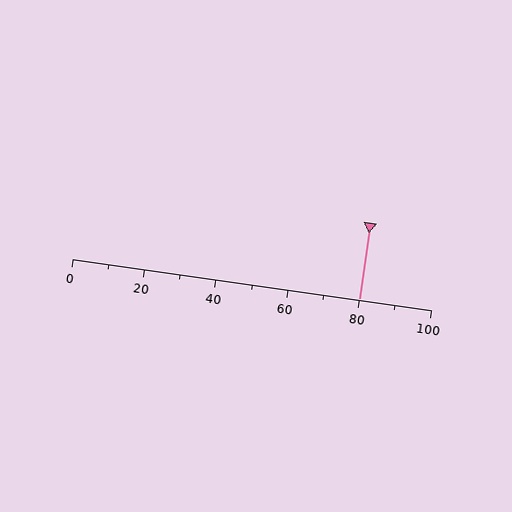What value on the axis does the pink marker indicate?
The marker indicates approximately 80.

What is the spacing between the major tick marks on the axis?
The major ticks are spaced 20 apart.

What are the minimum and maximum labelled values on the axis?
The axis runs from 0 to 100.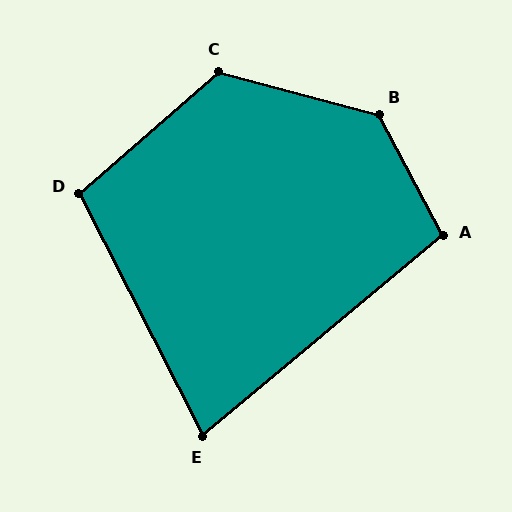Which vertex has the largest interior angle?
B, at approximately 132 degrees.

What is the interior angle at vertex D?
Approximately 104 degrees (obtuse).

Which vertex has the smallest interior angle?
E, at approximately 77 degrees.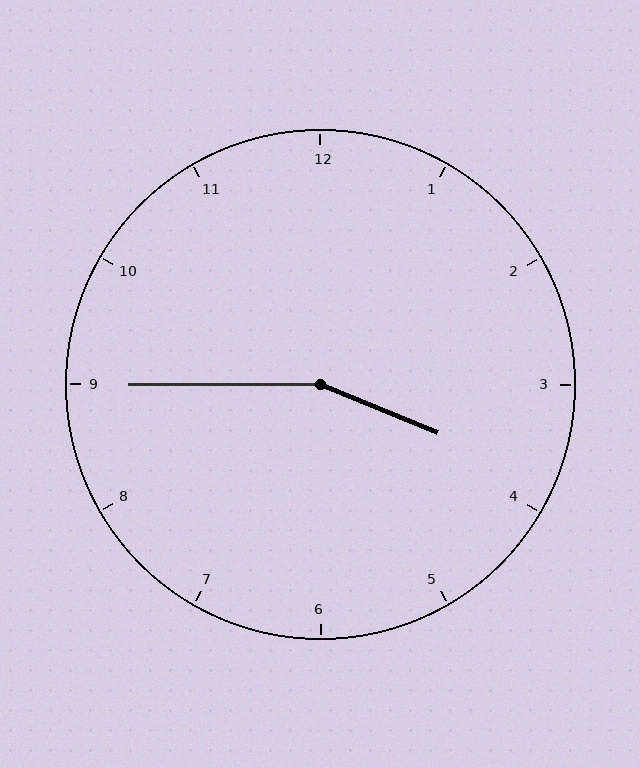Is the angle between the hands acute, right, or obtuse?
It is obtuse.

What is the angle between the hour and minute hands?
Approximately 158 degrees.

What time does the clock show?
3:45.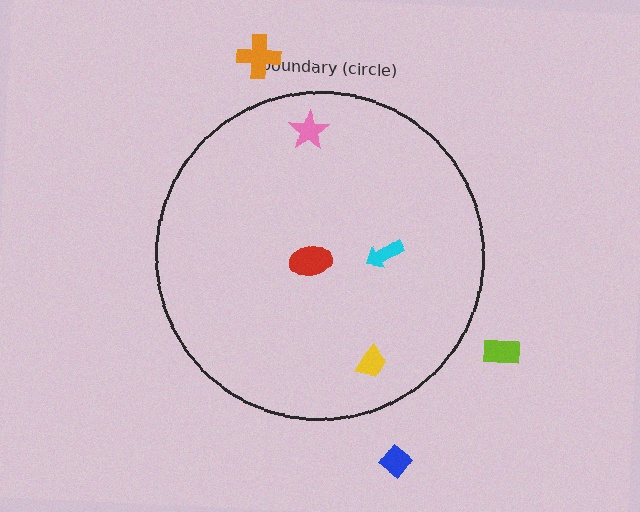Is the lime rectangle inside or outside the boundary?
Outside.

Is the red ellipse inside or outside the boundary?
Inside.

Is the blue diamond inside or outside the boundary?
Outside.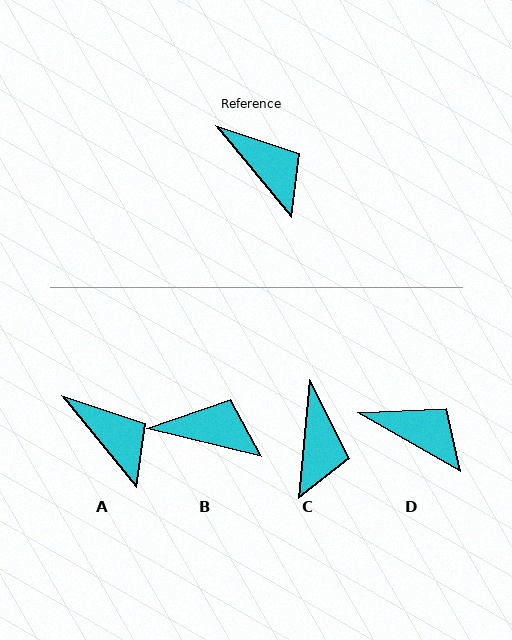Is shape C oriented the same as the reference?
No, it is off by about 45 degrees.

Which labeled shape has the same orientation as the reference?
A.